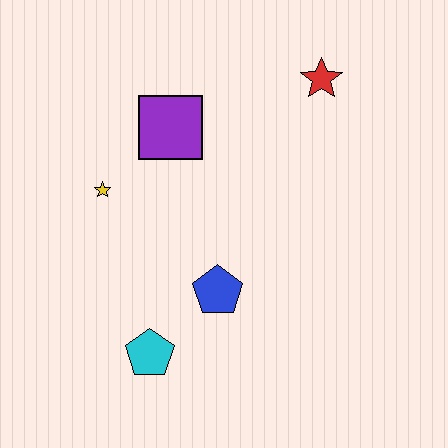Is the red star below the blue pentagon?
No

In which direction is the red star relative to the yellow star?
The red star is to the right of the yellow star.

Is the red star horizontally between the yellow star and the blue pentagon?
No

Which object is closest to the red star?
The purple square is closest to the red star.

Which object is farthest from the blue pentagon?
The red star is farthest from the blue pentagon.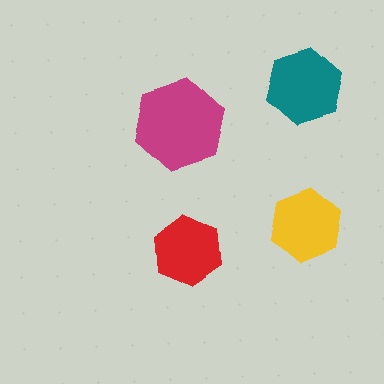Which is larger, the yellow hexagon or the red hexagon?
The yellow one.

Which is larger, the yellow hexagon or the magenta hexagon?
The magenta one.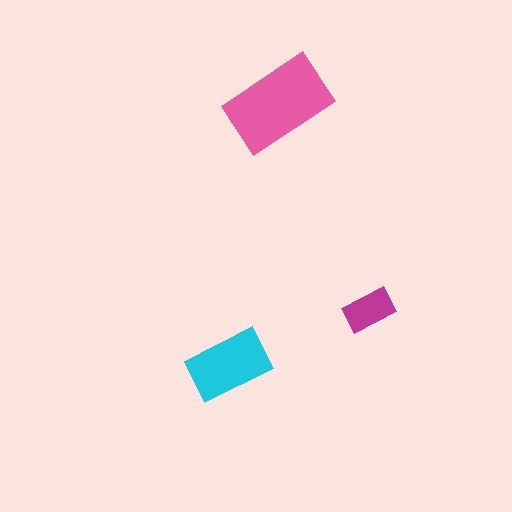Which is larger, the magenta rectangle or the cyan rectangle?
The cyan one.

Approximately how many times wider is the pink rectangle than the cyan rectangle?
About 1.5 times wider.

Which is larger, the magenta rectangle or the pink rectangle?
The pink one.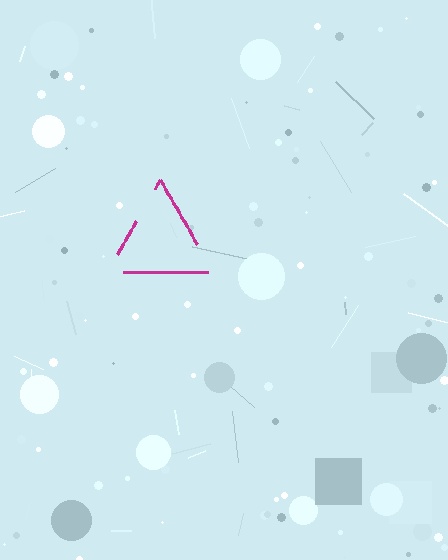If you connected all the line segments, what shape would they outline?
They would outline a triangle.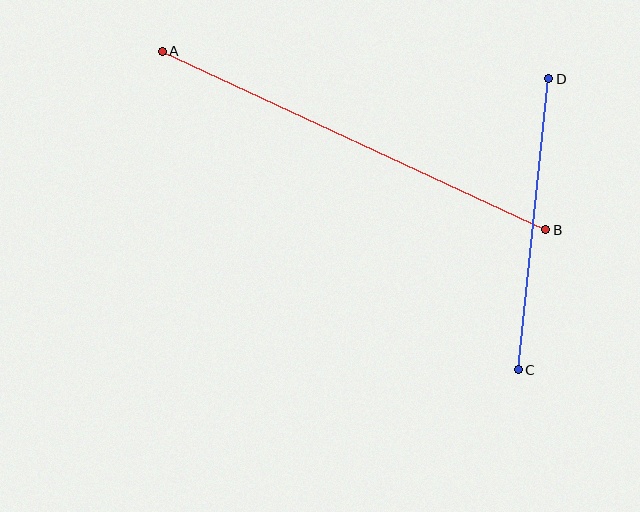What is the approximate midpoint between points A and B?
The midpoint is at approximately (354, 140) pixels.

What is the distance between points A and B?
The distance is approximately 423 pixels.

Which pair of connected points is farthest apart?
Points A and B are farthest apart.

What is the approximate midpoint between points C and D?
The midpoint is at approximately (533, 224) pixels.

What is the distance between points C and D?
The distance is approximately 293 pixels.